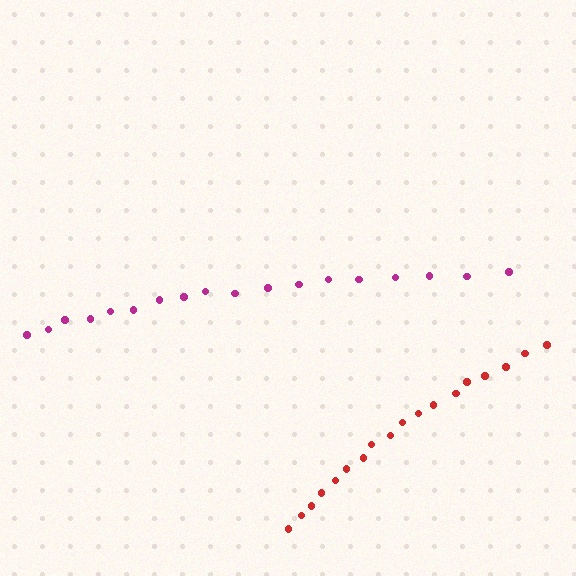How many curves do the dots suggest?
There are 2 distinct paths.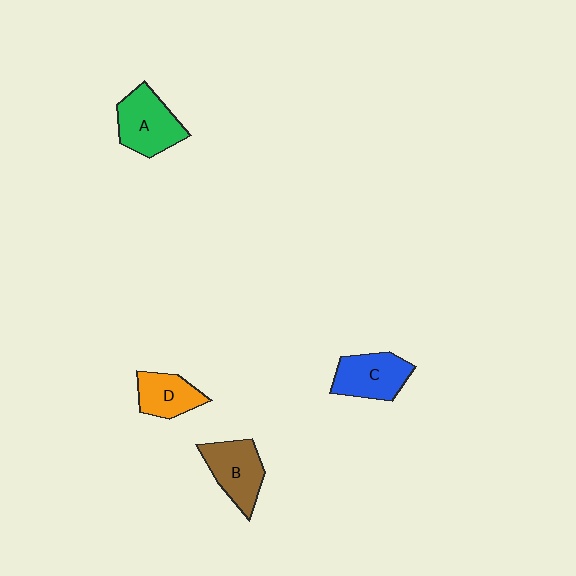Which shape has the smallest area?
Shape D (orange).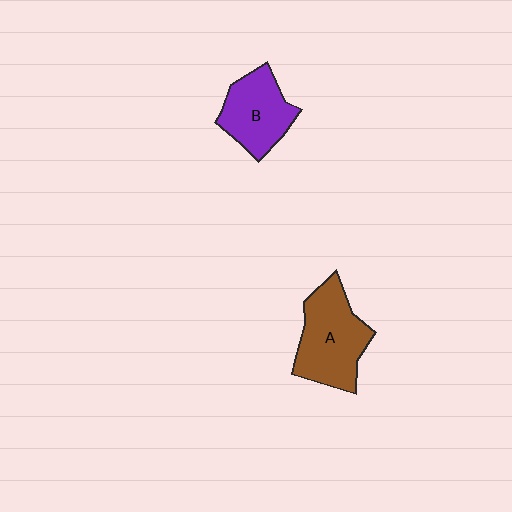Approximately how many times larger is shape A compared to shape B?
Approximately 1.3 times.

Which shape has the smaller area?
Shape B (purple).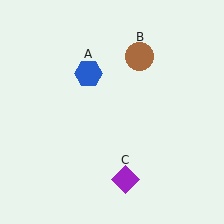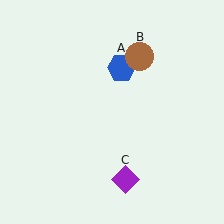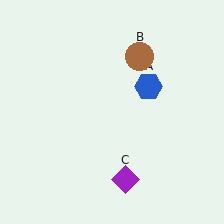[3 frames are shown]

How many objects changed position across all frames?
1 object changed position: blue hexagon (object A).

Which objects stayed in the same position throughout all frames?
Brown circle (object B) and purple diamond (object C) remained stationary.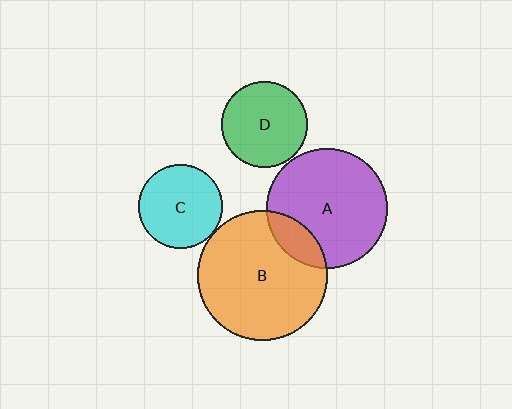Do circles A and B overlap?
Yes.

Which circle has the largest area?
Circle B (orange).